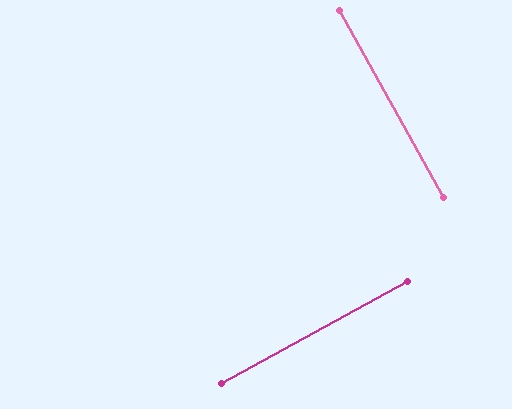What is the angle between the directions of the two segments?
Approximately 90 degrees.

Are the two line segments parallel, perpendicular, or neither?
Perpendicular — they meet at approximately 90°.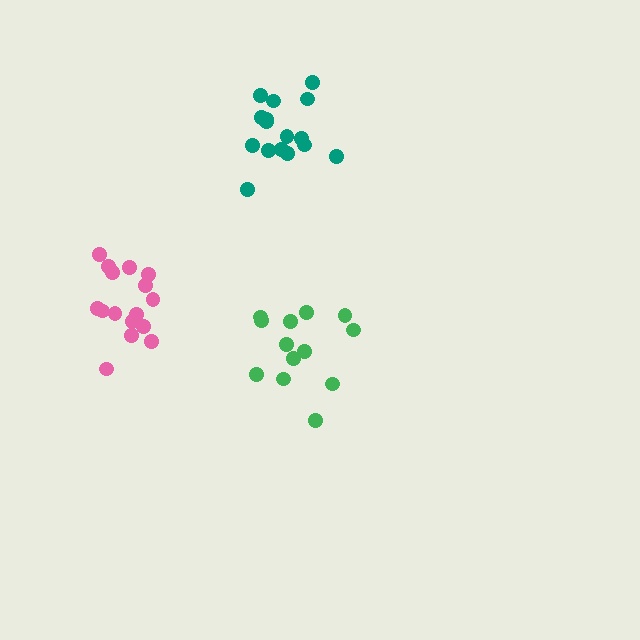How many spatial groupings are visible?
There are 3 spatial groupings.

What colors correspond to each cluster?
The clusters are colored: green, teal, pink.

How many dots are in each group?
Group 1: 13 dots, Group 2: 16 dots, Group 3: 16 dots (45 total).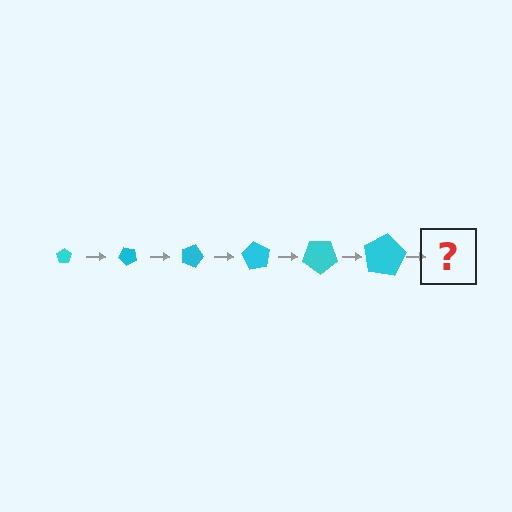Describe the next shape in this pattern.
It should be a pentagon, larger than the previous one and rotated 270 degrees from the start.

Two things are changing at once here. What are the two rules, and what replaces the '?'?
The two rules are that the pentagon grows larger each step and it rotates 45 degrees each step. The '?' should be a pentagon, larger than the previous one and rotated 270 degrees from the start.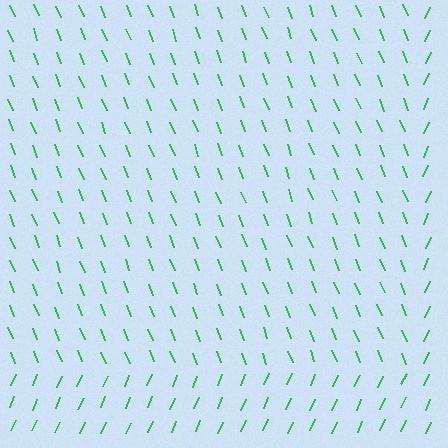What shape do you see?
I see a rectangle.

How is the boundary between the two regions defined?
The boundary is defined purely by a change in line orientation (approximately 45 degrees difference). All lines are the same color and thickness.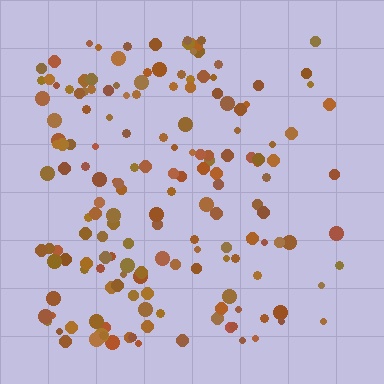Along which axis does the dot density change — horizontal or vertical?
Horizontal.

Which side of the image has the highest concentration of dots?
The left.